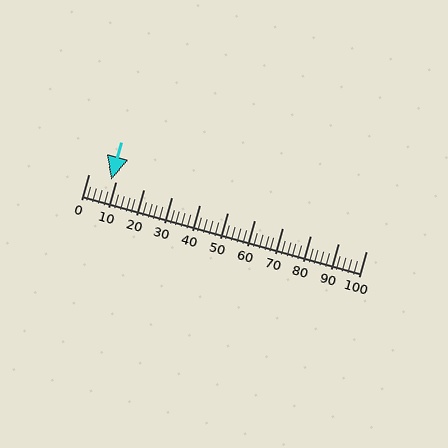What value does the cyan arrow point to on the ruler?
The cyan arrow points to approximately 8.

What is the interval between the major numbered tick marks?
The major tick marks are spaced 10 units apart.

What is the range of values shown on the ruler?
The ruler shows values from 0 to 100.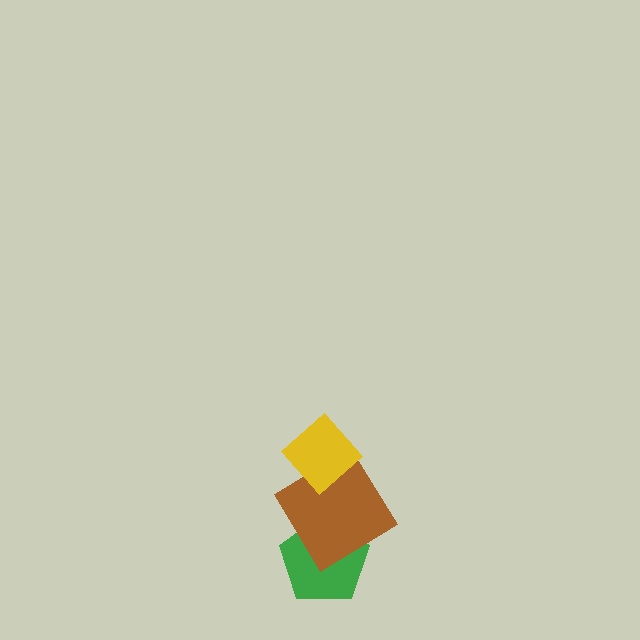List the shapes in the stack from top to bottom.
From top to bottom: the yellow diamond, the brown diamond, the green pentagon.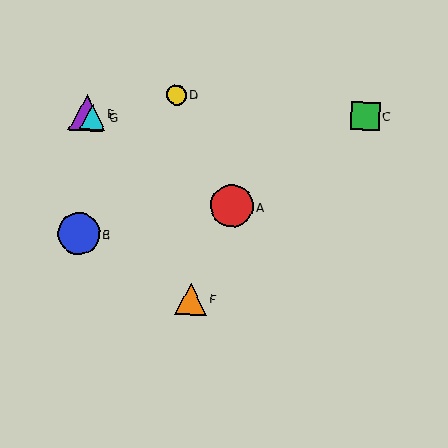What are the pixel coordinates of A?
Object A is at (232, 206).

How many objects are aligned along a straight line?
3 objects (A, E, G) are aligned along a straight line.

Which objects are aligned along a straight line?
Objects A, E, G are aligned along a straight line.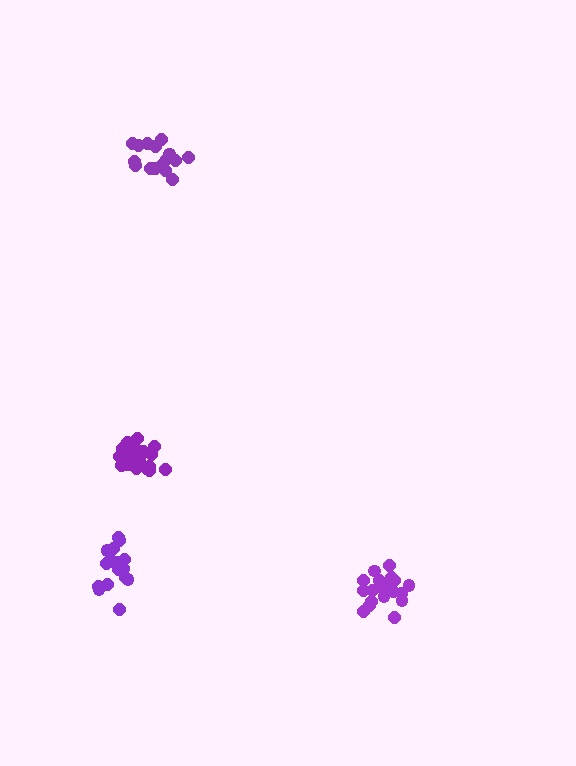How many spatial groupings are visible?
There are 4 spatial groupings.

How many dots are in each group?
Group 1: 16 dots, Group 2: 21 dots, Group 3: 18 dots, Group 4: 21 dots (76 total).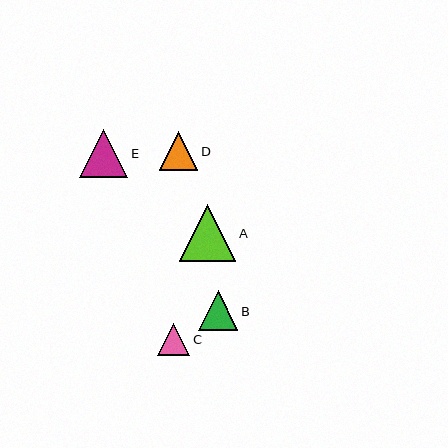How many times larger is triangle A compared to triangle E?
Triangle A is approximately 1.2 times the size of triangle E.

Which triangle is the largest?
Triangle A is the largest with a size of approximately 56 pixels.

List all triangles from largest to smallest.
From largest to smallest: A, E, B, D, C.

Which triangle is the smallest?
Triangle C is the smallest with a size of approximately 32 pixels.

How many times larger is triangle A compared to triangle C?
Triangle A is approximately 1.8 times the size of triangle C.